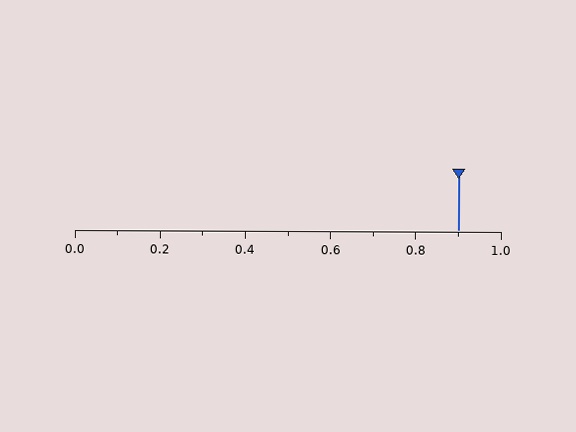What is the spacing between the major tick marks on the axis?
The major ticks are spaced 0.2 apart.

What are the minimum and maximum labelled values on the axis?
The axis runs from 0.0 to 1.0.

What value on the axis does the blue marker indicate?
The marker indicates approximately 0.9.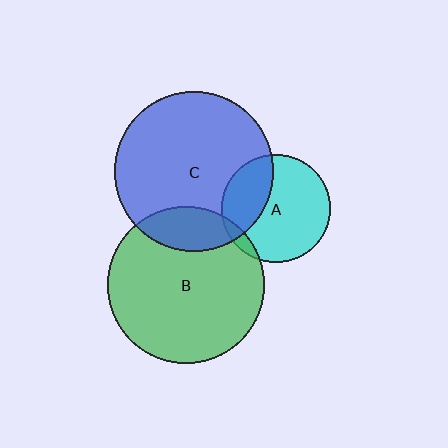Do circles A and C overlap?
Yes.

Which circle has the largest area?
Circle C (blue).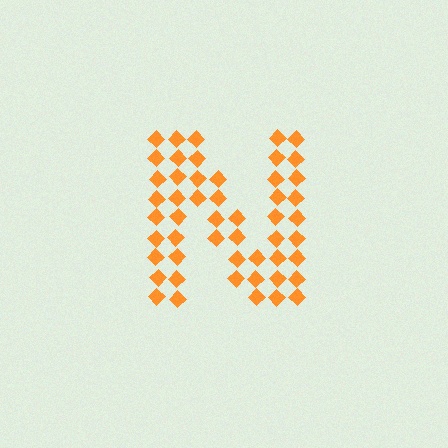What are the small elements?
The small elements are diamonds.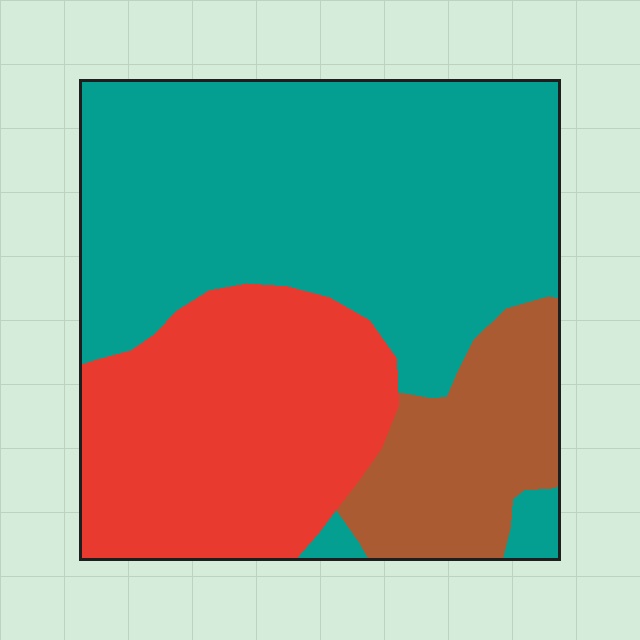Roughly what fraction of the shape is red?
Red takes up about one third (1/3) of the shape.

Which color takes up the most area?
Teal, at roughly 55%.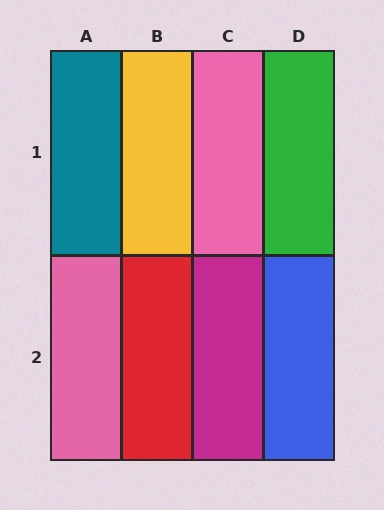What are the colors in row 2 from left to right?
Pink, red, magenta, blue.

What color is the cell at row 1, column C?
Pink.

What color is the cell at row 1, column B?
Yellow.